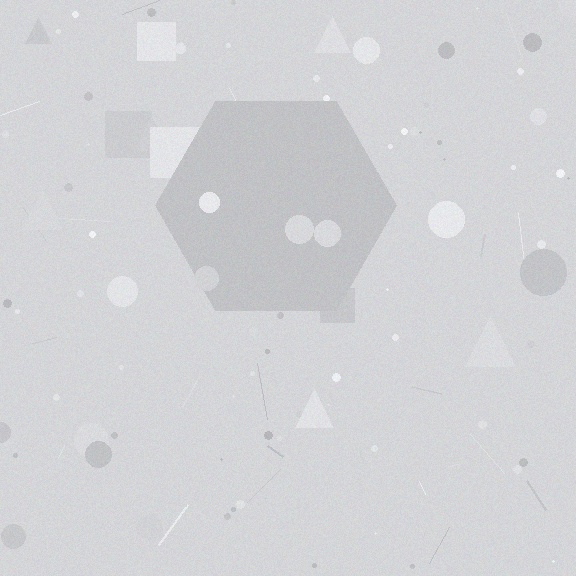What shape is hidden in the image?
A hexagon is hidden in the image.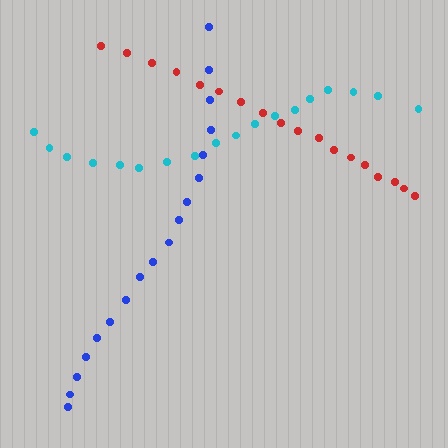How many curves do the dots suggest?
There are 3 distinct paths.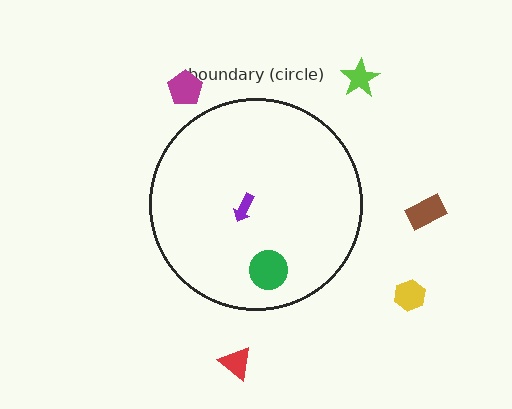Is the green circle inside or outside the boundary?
Inside.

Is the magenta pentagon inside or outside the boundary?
Outside.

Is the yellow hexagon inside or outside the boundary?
Outside.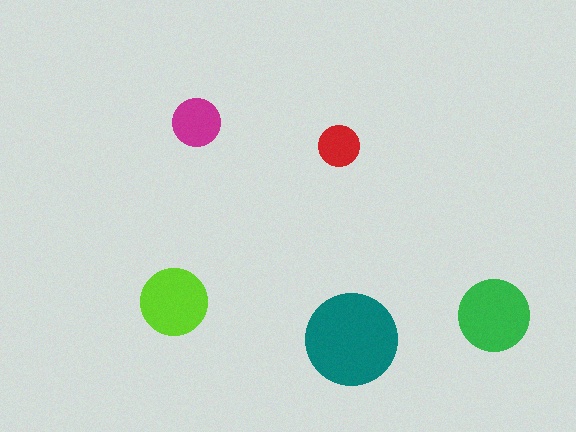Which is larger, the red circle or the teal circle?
The teal one.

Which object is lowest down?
The teal circle is bottommost.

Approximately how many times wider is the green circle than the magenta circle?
About 1.5 times wider.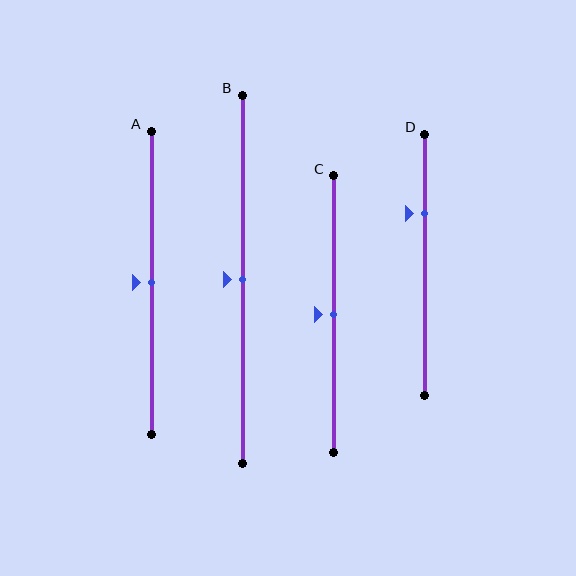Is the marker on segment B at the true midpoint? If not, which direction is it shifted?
Yes, the marker on segment B is at the true midpoint.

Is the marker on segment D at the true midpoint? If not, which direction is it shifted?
No, the marker on segment D is shifted upward by about 20% of the segment length.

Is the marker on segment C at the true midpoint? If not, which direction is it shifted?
Yes, the marker on segment C is at the true midpoint.